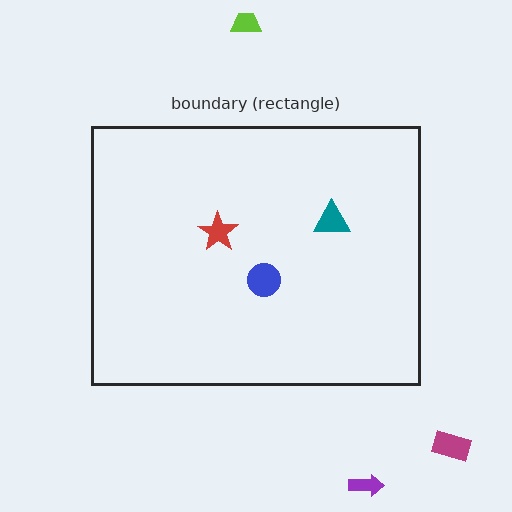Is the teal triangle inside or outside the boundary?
Inside.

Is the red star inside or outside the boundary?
Inside.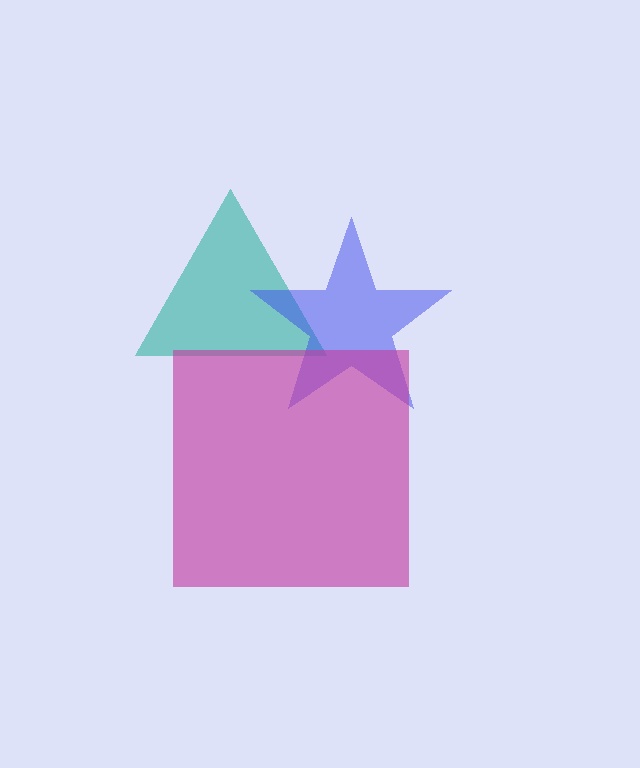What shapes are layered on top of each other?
The layered shapes are: a teal triangle, a blue star, a magenta square.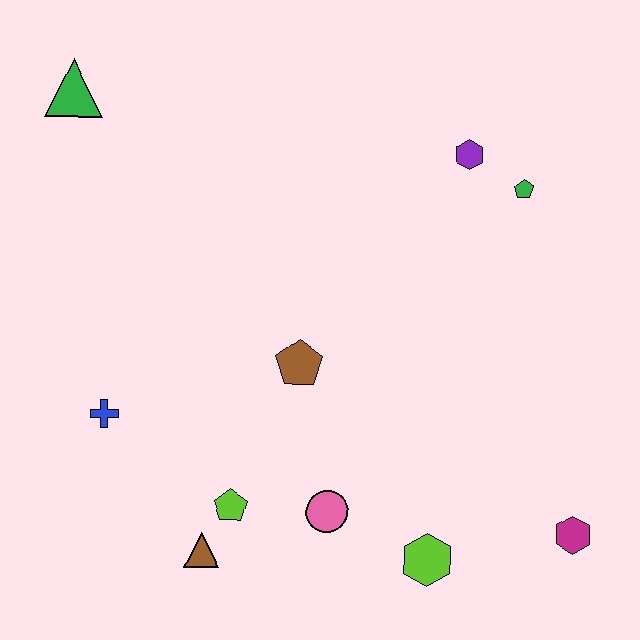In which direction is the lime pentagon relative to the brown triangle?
The lime pentagon is above the brown triangle.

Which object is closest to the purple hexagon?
The green pentagon is closest to the purple hexagon.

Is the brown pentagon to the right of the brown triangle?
Yes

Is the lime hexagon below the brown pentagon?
Yes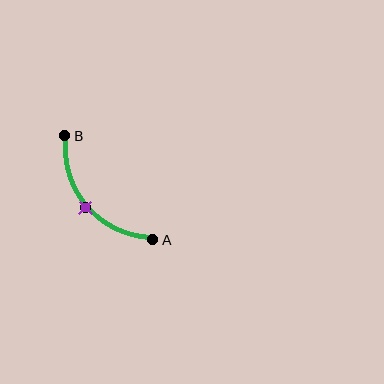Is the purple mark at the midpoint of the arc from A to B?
Yes. The purple mark lies on the arc at equal arc-length from both A and B — it is the arc midpoint.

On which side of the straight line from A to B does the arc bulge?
The arc bulges below and to the left of the straight line connecting A and B.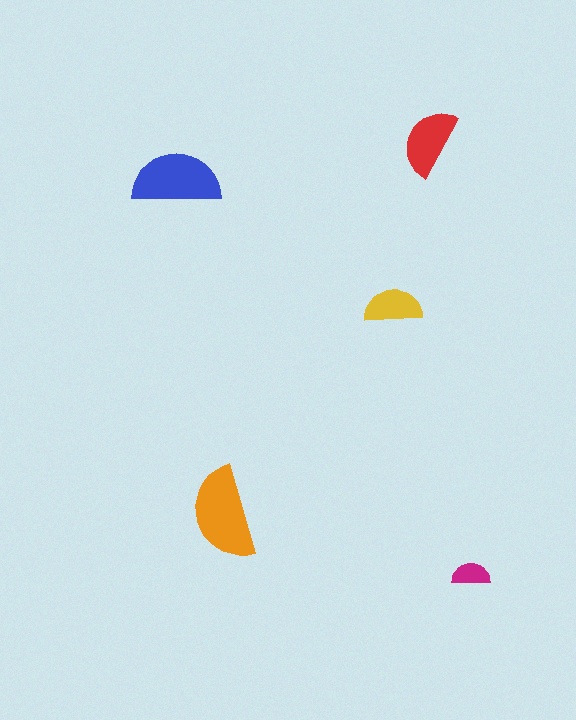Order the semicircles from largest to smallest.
the orange one, the blue one, the red one, the yellow one, the magenta one.